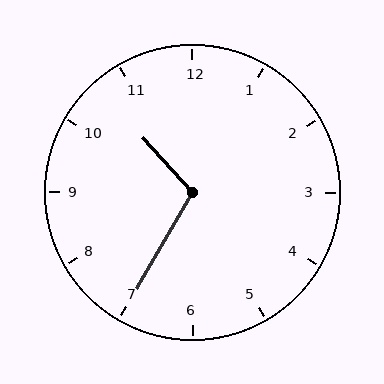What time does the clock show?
10:35.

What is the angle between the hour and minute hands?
Approximately 108 degrees.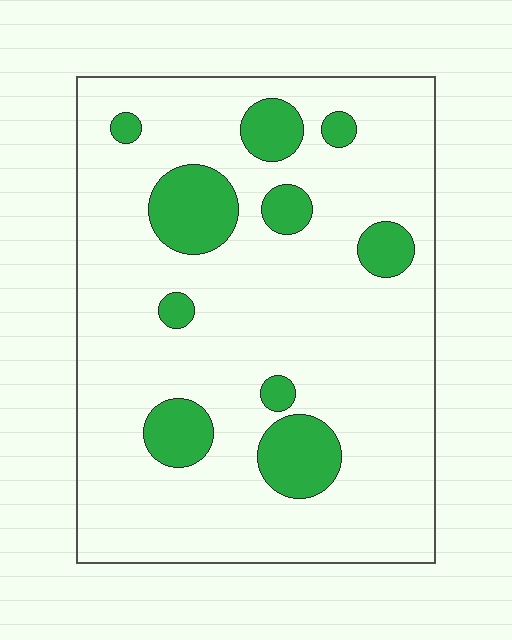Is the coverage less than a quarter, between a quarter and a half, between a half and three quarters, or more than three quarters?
Less than a quarter.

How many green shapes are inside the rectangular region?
10.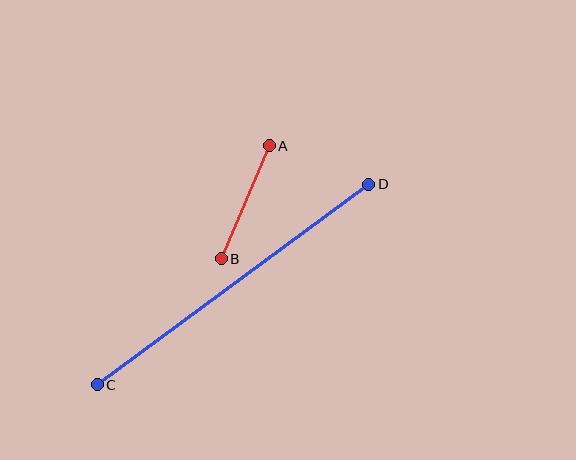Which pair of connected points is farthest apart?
Points C and D are farthest apart.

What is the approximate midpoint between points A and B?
The midpoint is at approximately (245, 202) pixels.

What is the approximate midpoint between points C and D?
The midpoint is at approximately (233, 284) pixels.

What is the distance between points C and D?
The distance is approximately 338 pixels.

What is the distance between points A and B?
The distance is approximately 123 pixels.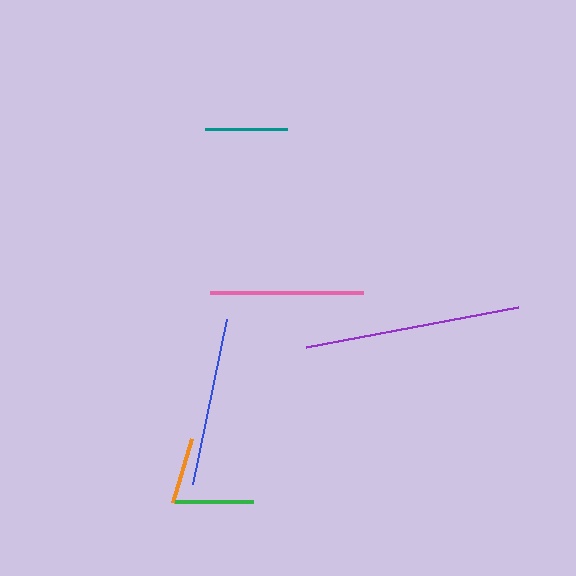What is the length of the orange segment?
The orange segment is approximately 66 pixels long.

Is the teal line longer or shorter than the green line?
The teal line is longer than the green line.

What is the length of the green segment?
The green segment is approximately 78 pixels long.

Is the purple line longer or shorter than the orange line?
The purple line is longer than the orange line.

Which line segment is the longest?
The purple line is the longest at approximately 217 pixels.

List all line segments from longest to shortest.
From longest to shortest: purple, blue, pink, teal, green, orange.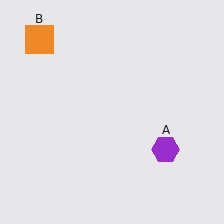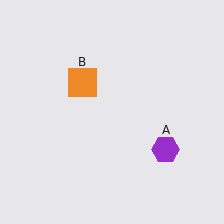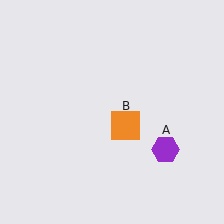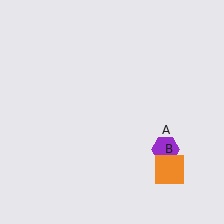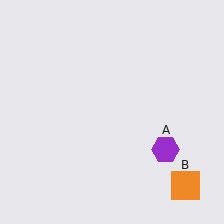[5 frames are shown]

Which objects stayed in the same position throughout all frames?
Purple hexagon (object A) remained stationary.